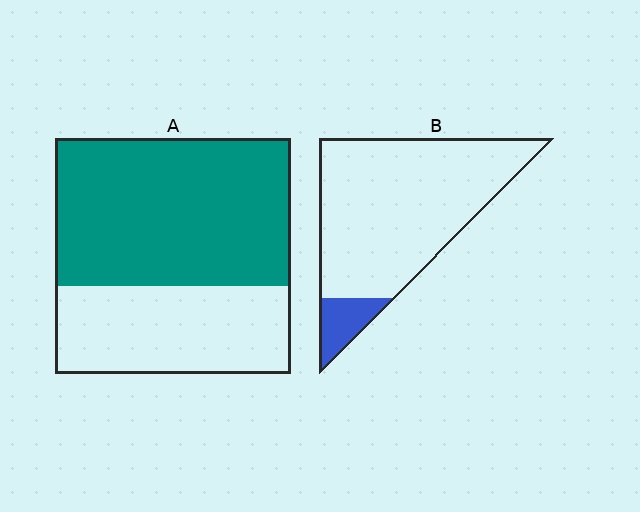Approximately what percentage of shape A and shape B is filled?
A is approximately 65% and B is approximately 10%.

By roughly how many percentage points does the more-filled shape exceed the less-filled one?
By roughly 50 percentage points (A over B).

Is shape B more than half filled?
No.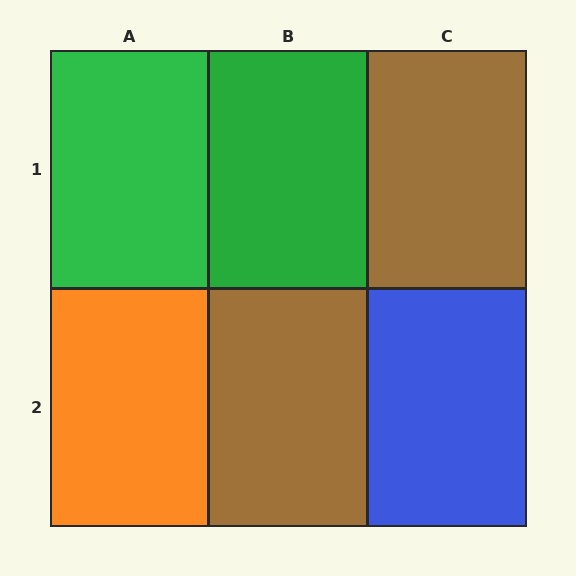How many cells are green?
2 cells are green.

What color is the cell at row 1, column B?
Green.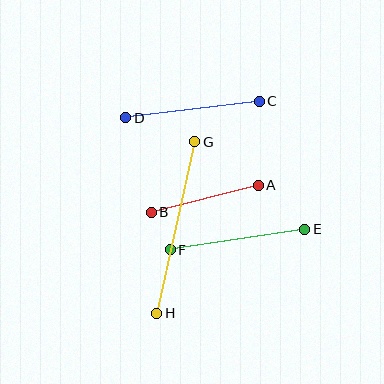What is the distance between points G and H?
The distance is approximately 176 pixels.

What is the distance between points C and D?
The distance is approximately 134 pixels.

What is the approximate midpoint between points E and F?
The midpoint is at approximately (237, 240) pixels.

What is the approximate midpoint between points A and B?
The midpoint is at approximately (205, 199) pixels.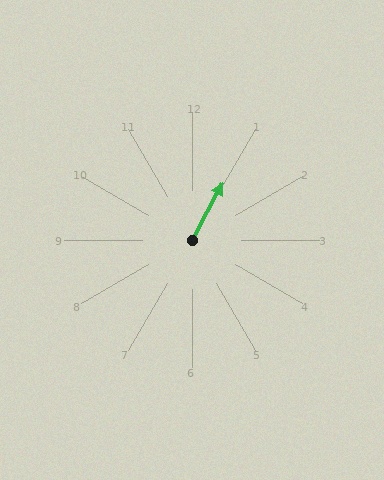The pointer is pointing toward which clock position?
Roughly 1 o'clock.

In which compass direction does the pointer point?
Northeast.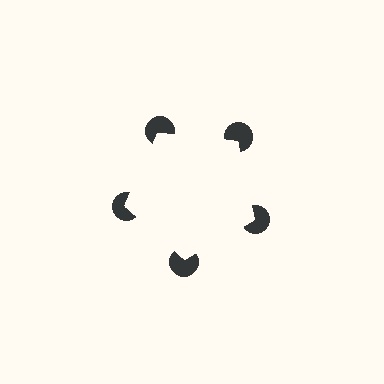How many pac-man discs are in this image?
There are 5 — one at each vertex of the illusory pentagon.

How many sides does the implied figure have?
5 sides.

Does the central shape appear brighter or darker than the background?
It typically appears slightly brighter than the background, even though no actual brightness change is drawn.